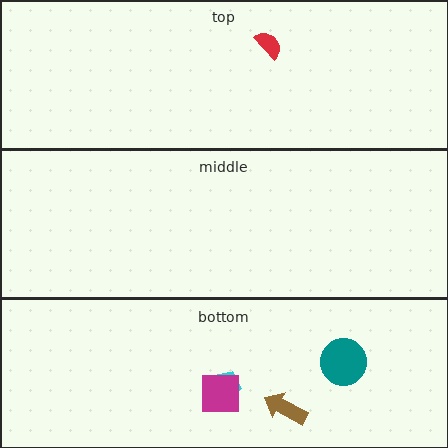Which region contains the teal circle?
The bottom region.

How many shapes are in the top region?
1.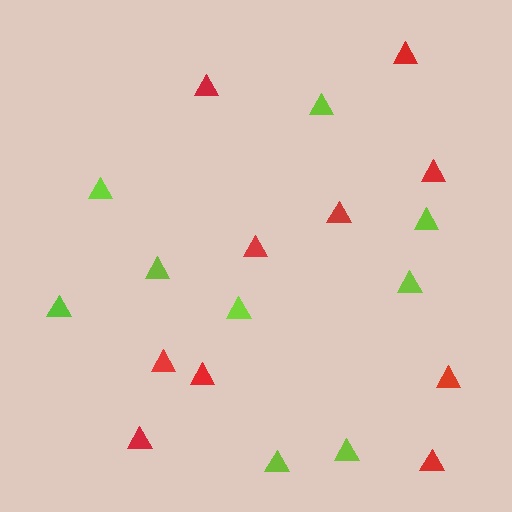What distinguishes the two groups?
There are 2 groups: one group of lime triangles (9) and one group of red triangles (10).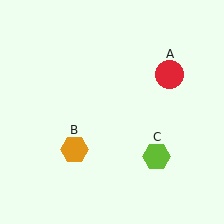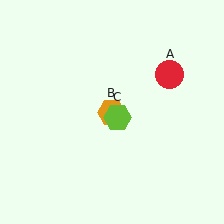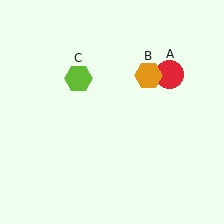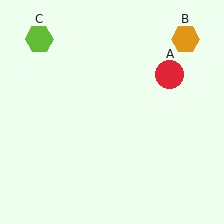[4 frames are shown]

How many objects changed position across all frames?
2 objects changed position: orange hexagon (object B), lime hexagon (object C).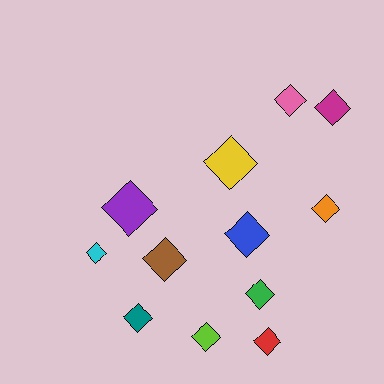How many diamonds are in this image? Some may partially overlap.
There are 12 diamonds.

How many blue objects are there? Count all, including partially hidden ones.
There is 1 blue object.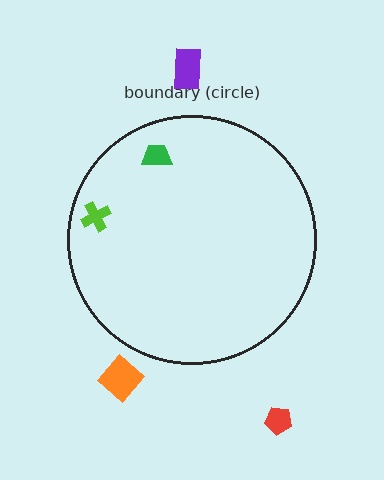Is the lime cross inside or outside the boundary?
Inside.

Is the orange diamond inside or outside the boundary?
Outside.